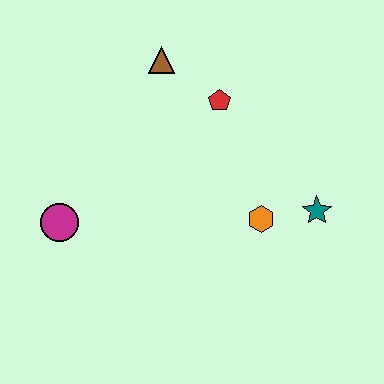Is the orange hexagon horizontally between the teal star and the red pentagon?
Yes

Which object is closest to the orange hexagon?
The teal star is closest to the orange hexagon.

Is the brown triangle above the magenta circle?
Yes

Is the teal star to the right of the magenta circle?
Yes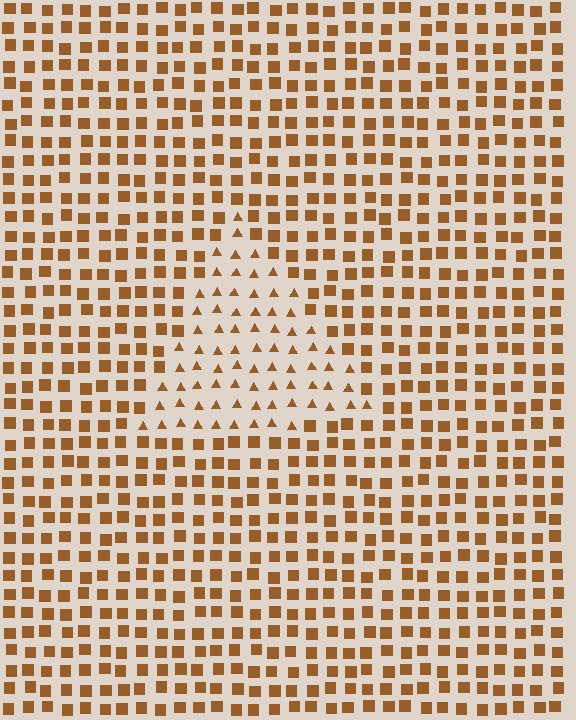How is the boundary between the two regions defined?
The boundary is defined by a change in element shape: triangles inside vs. squares outside. All elements share the same color and spacing.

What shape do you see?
I see a triangle.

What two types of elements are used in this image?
The image uses triangles inside the triangle region and squares outside it.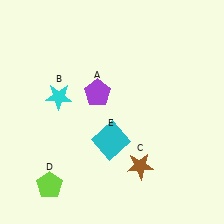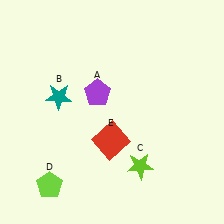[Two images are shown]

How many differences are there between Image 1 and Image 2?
There are 3 differences between the two images.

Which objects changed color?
B changed from cyan to teal. C changed from brown to lime. E changed from cyan to red.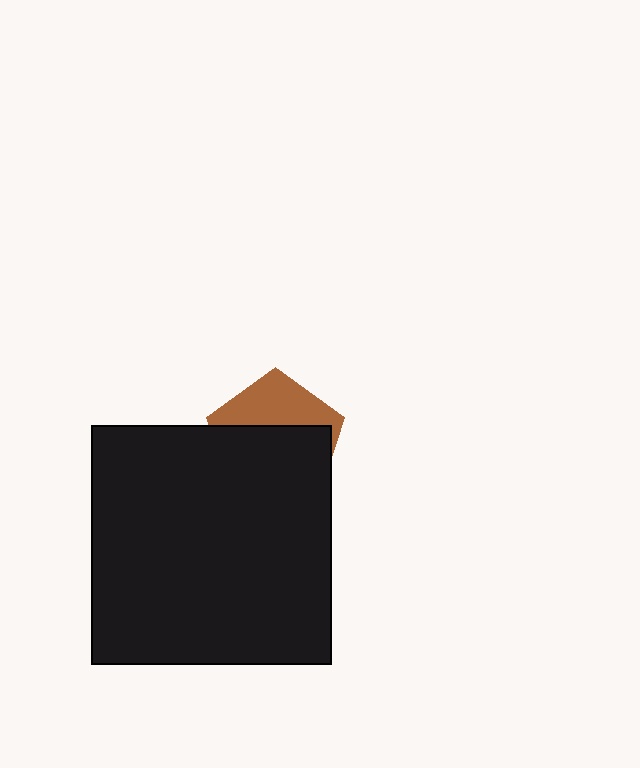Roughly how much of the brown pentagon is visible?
A small part of it is visible (roughly 38%).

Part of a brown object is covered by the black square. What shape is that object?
It is a pentagon.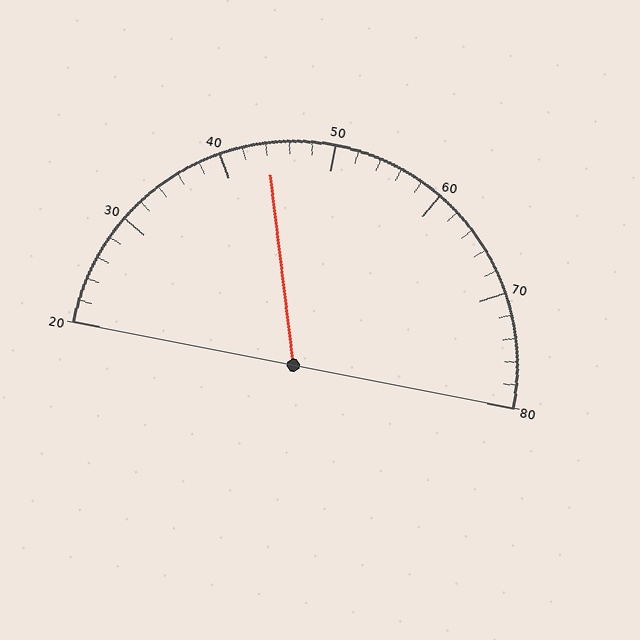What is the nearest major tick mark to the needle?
The nearest major tick mark is 40.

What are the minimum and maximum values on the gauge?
The gauge ranges from 20 to 80.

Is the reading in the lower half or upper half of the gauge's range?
The reading is in the lower half of the range (20 to 80).